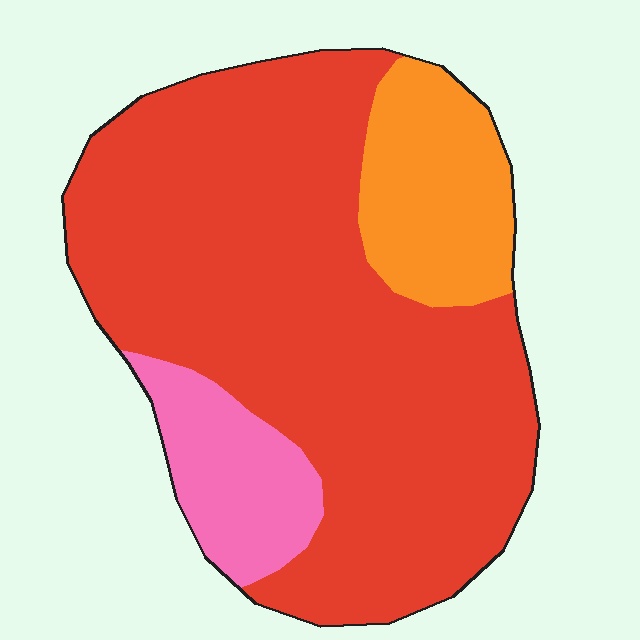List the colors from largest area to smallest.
From largest to smallest: red, orange, pink.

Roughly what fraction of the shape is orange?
Orange takes up about one sixth (1/6) of the shape.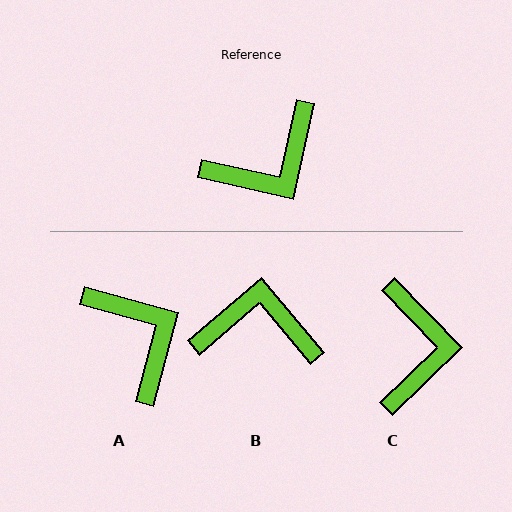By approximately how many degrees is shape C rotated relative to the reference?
Approximately 57 degrees counter-clockwise.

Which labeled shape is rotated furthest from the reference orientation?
B, about 143 degrees away.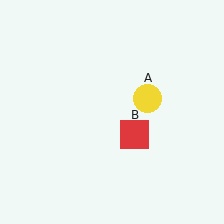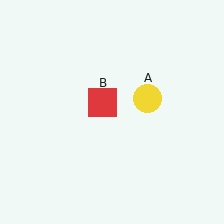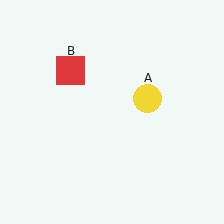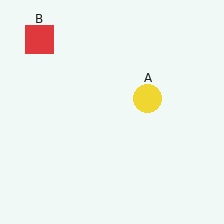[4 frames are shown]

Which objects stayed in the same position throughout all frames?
Yellow circle (object A) remained stationary.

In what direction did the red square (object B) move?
The red square (object B) moved up and to the left.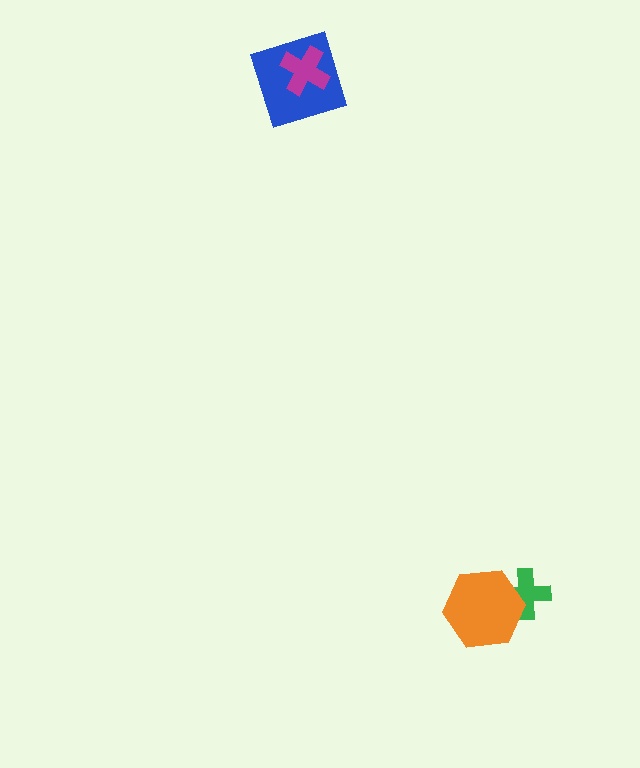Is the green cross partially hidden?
Yes, it is partially covered by another shape.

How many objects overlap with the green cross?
1 object overlaps with the green cross.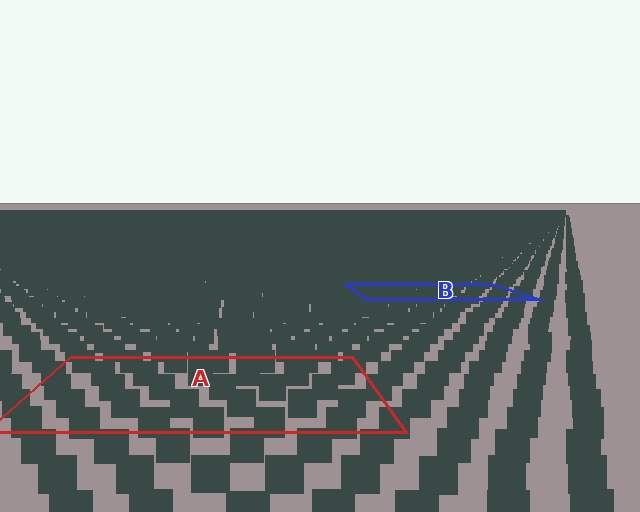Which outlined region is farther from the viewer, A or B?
Region B is farther from the viewer — the texture elements inside it appear smaller and more densely packed.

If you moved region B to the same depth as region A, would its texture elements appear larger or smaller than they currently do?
They would appear larger. At a closer depth, the same texture elements are projected at a bigger on-screen size.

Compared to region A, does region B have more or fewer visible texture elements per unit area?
Region B has more texture elements per unit area — they are packed more densely because it is farther away.